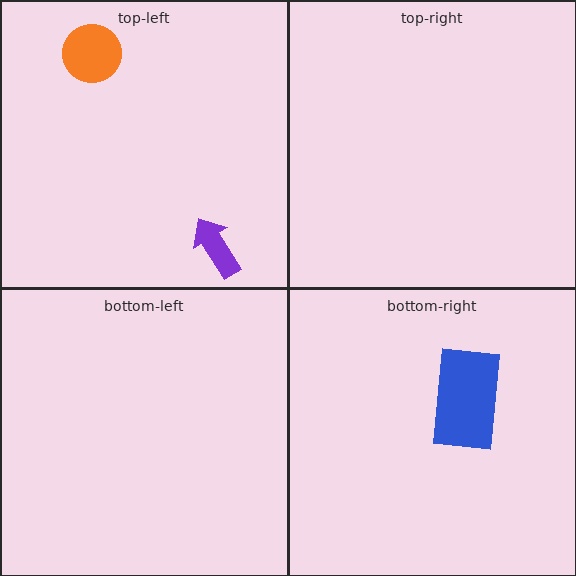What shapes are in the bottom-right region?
The blue rectangle.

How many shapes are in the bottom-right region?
1.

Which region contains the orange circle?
The top-left region.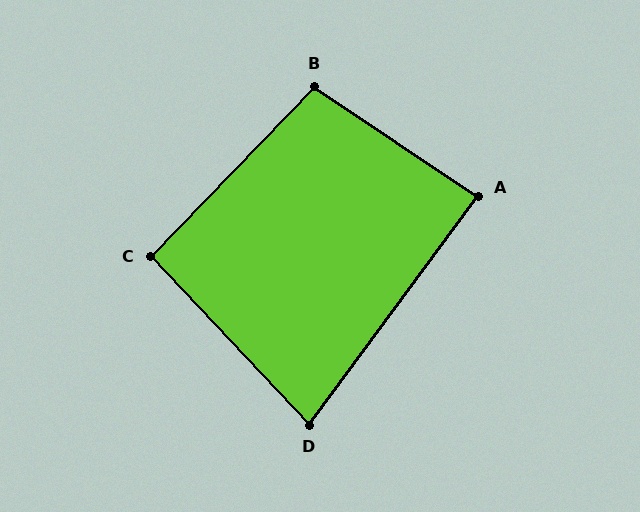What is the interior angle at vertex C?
Approximately 93 degrees (approximately right).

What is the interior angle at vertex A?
Approximately 87 degrees (approximately right).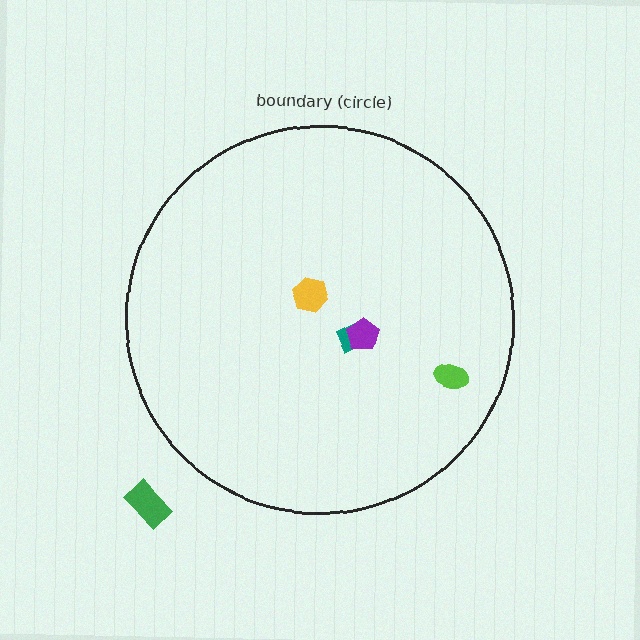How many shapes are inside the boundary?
4 inside, 1 outside.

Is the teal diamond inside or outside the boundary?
Inside.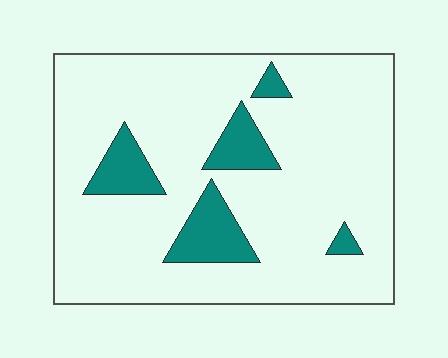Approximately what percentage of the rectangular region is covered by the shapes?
Approximately 15%.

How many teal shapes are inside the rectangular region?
5.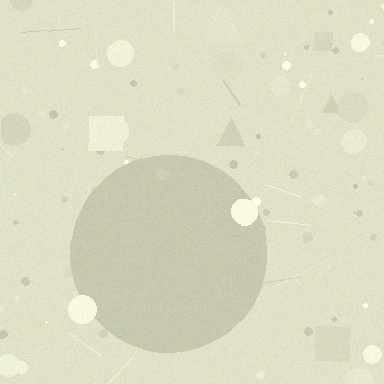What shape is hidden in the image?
A circle is hidden in the image.